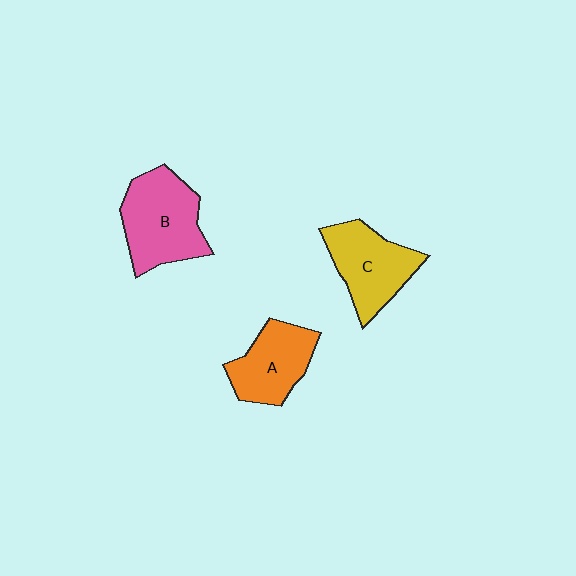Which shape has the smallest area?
Shape A (orange).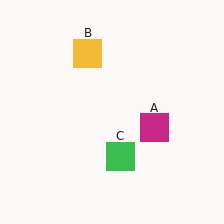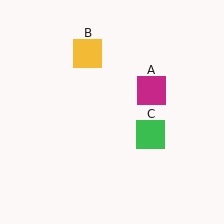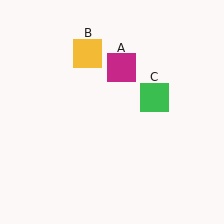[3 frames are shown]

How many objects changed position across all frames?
2 objects changed position: magenta square (object A), green square (object C).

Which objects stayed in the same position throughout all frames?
Yellow square (object B) remained stationary.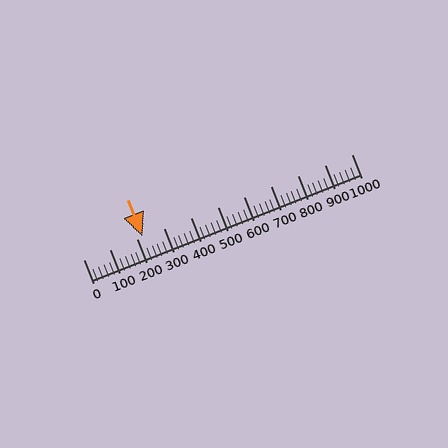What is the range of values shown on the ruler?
The ruler shows values from 0 to 1000.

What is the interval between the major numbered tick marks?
The major tick marks are spaced 100 units apart.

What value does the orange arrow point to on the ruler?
The orange arrow points to approximately 220.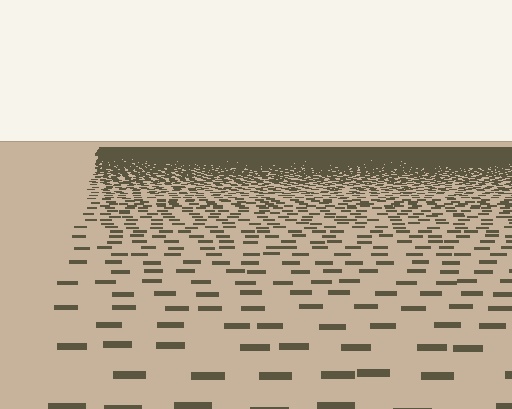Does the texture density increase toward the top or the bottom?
Density increases toward the top.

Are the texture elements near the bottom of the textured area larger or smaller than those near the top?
Larger. Near the bottom, elements are closer to the viewer and appear at a bigger on-screen size.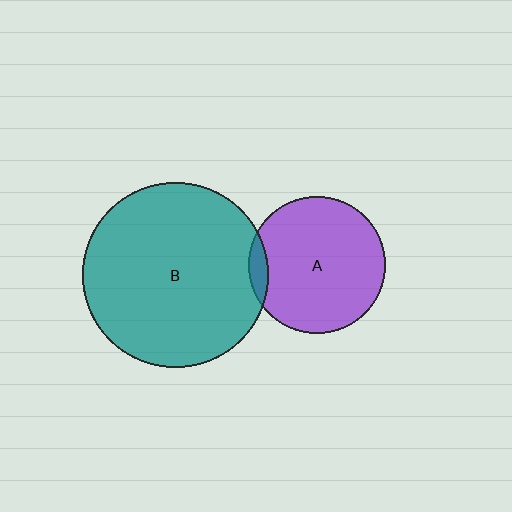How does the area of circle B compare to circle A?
Approximately 1.8 times.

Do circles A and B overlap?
Yes.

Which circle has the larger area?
Circle B (teal).